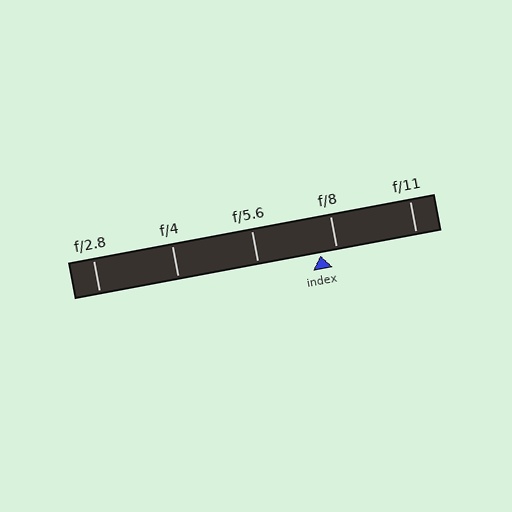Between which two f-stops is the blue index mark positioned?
The index mark is between f/5.6 and f/8.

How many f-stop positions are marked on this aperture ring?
There are 5 f-stop positions marked.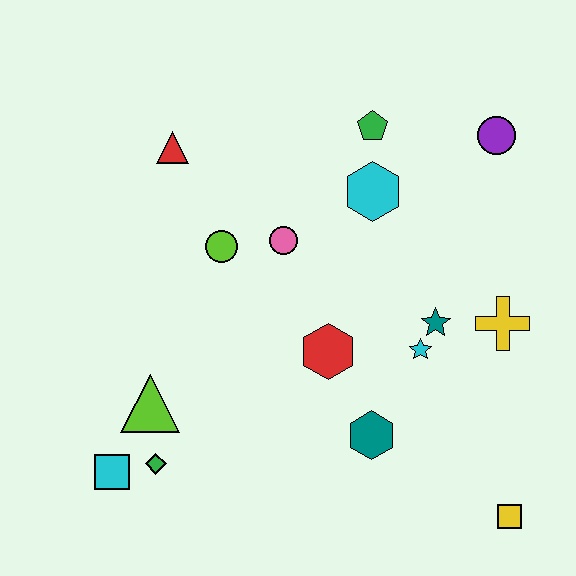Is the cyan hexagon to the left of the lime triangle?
No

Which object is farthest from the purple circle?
The cyan square is farthest from the purple circle.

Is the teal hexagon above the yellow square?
Yes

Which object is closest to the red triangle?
The lime circle is closest to the red triangle.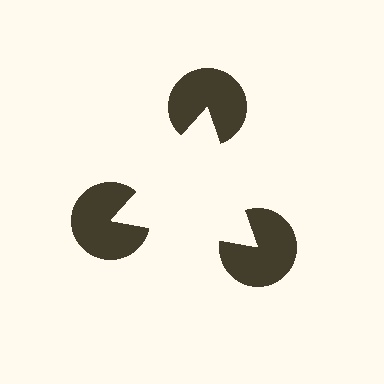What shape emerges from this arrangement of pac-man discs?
An illusory triangle — its edges are inferred from the aligned wedge cuts in the pac-man discs, not physically drawn.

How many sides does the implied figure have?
3 sides.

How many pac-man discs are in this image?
There are 3 — one at each vertex of the illusory triangle.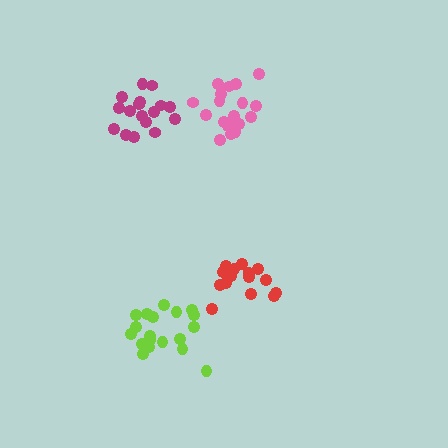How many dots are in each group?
Group 1: 19 dots, Group 2: 17 dots, Group 3: 15 dots, Group 4: 19 dots (70 total).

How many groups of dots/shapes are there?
There are 4 groups.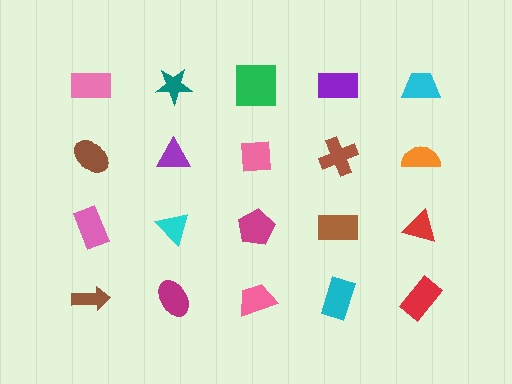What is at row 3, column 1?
A pink rectangle.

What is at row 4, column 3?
A pink trapezoid.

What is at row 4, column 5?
A red rectangle.